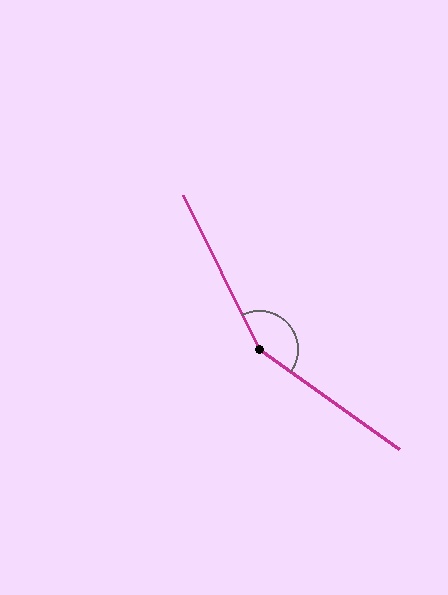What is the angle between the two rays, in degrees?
Approximately 152 degrees.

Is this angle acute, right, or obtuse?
It is obtuse.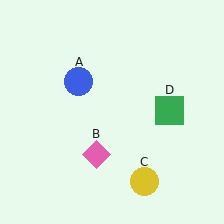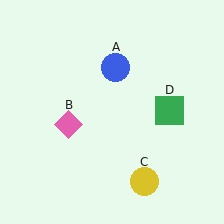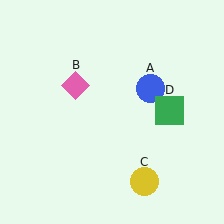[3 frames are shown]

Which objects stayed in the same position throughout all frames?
Yellow circle (object C) and green square (object D) remained stationary.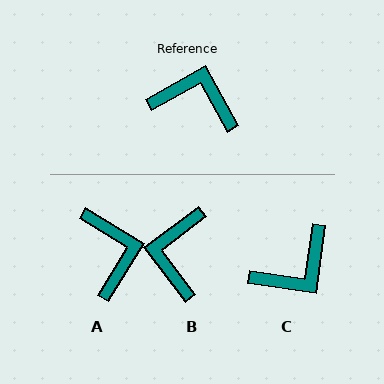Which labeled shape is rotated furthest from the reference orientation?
C, about 127 degrees away.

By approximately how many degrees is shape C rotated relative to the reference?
Approximately 127 degrees clockwise.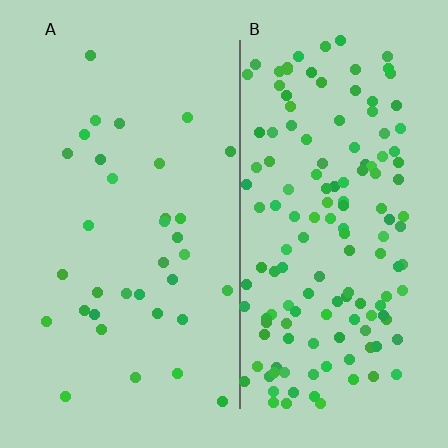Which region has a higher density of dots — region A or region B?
B (the right).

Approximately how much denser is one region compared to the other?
Approximately 4.2× — region B over region A.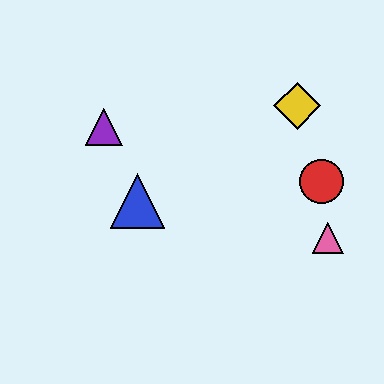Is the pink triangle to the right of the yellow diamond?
Yes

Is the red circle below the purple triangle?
Yes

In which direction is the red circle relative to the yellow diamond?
The red circle is below the yellow diamond.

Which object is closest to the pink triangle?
The red circle is closest to the pink triangle.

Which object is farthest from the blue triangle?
The pink triangle is farthest from the blue triangle.